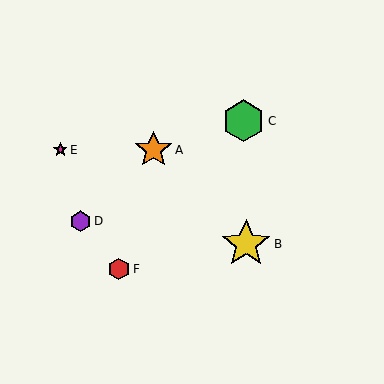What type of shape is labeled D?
Shape D is a purple hexagon.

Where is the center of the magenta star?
The center of the magenta star is at (60, 150).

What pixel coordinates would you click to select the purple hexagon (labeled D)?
Click at (80, 221) to select the purple hexagon D.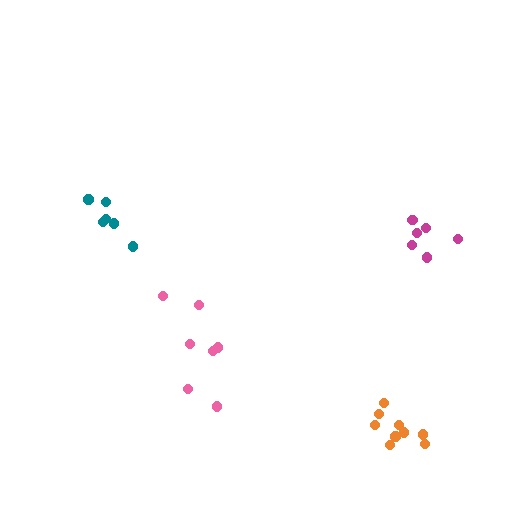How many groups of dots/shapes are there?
There are 4 groups.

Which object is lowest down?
The orange cluster is bottommost.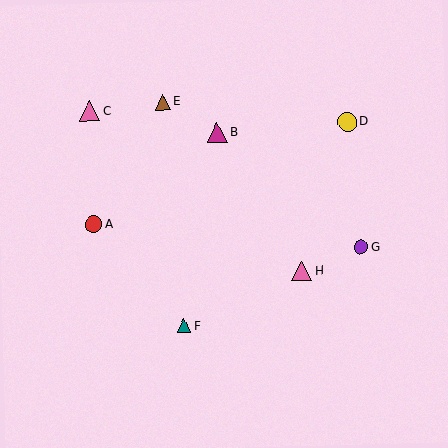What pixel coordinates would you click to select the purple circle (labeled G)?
Click at (360, 247) to select the purple circle G.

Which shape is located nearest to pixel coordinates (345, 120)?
The yellow circle (labeled D) at (347, 122) is nearest to that location.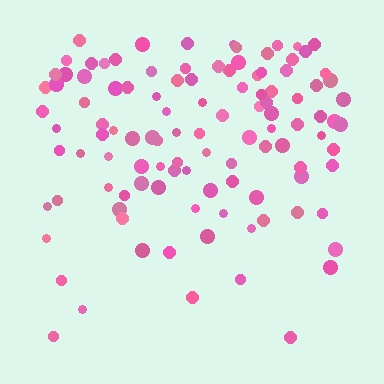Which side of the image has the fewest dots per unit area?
The bottom.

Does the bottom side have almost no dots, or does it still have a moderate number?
Still a moderate number, just noticeably fewer than the top.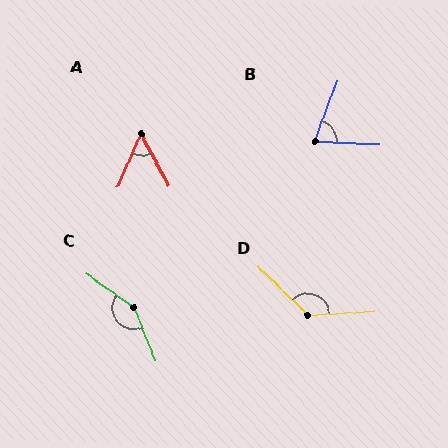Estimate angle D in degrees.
Approximately 133 degrees.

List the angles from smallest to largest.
A (52°), B (72°), D (133°), C (147°).